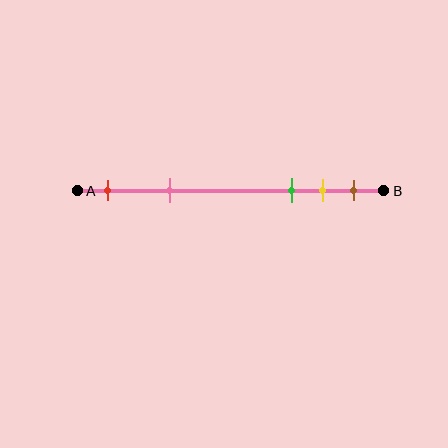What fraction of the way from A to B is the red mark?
The red mark is approximately 10% (0.1) of the way from A to B.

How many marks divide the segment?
There are 5 marks dividing the segment.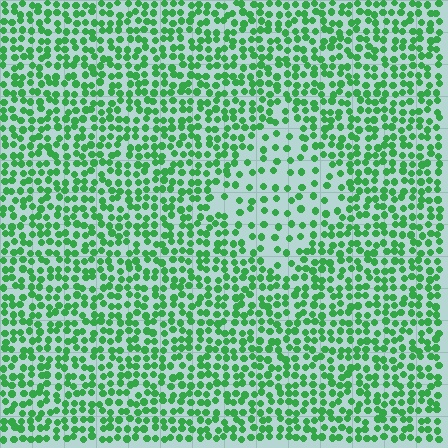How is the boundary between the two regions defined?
The boundary is defined by a change in element density (approximately 2.1x ratio). All elements are the same color, size, and shape.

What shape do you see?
I see a diamond.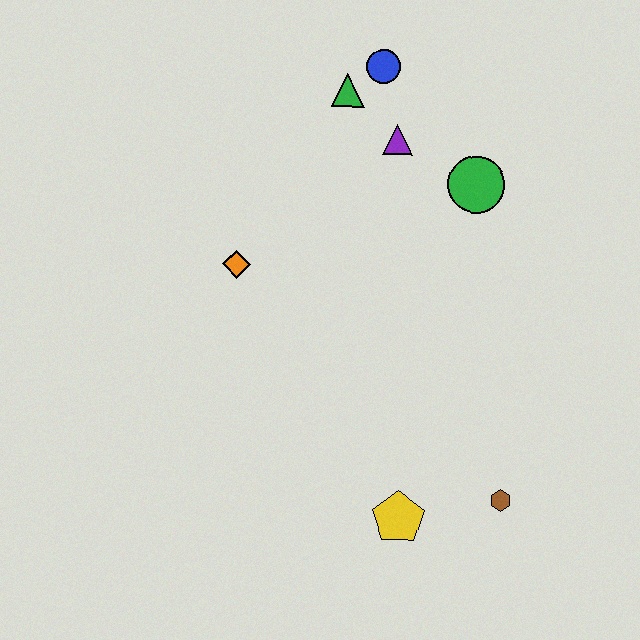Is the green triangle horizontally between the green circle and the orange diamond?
Yes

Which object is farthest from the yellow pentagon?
The blue circle is farthest from the yellow pentagon.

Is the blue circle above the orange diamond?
Yes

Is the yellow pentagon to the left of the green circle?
Yes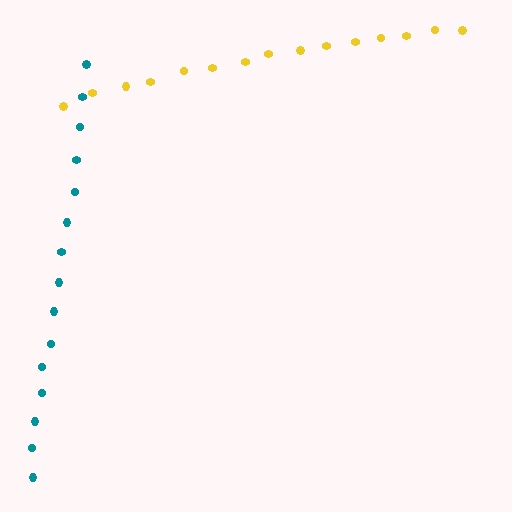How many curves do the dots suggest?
There are 2 distinct paths.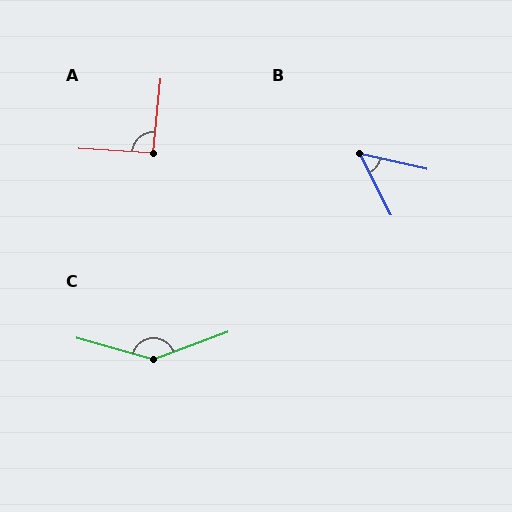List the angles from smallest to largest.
B (50°), A (92°), C (144°).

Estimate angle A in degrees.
Approximately 92 degrees.